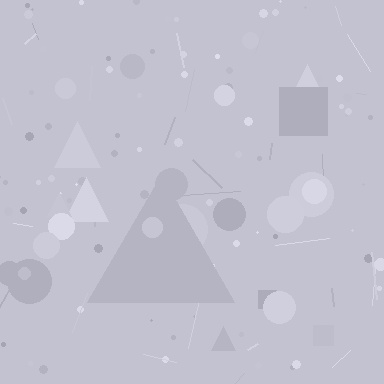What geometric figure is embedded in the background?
A triangle is embedded in the background.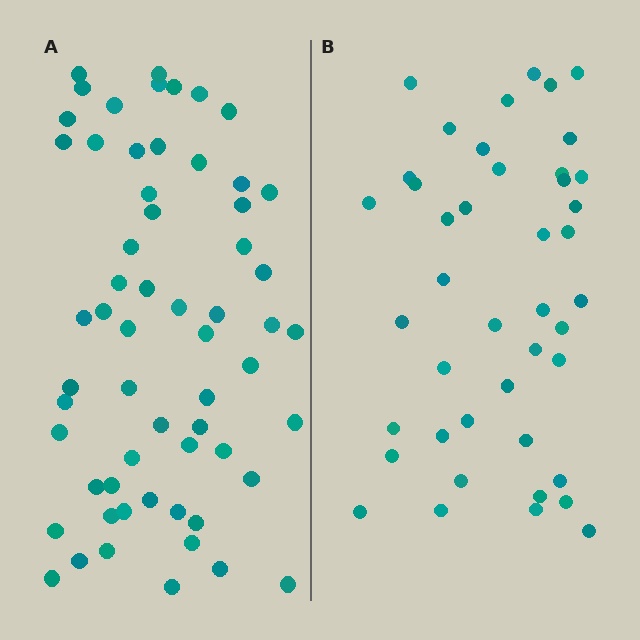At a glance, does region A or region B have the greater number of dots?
Region A (the left region) has more dots.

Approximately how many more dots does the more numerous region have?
Region A has approximately 15 more dots than region B.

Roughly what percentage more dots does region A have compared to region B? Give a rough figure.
About 40% more.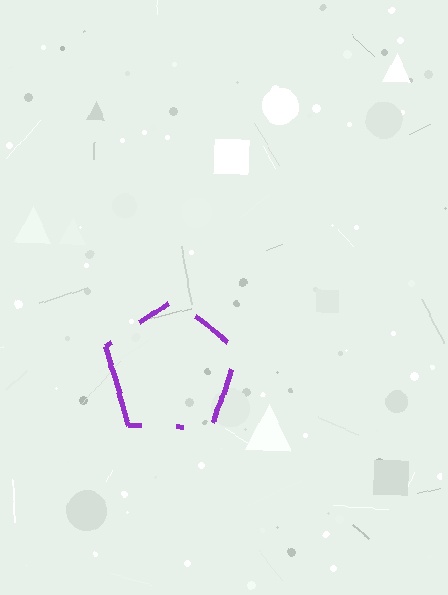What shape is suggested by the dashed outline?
The dashed outline suggests a pentagon.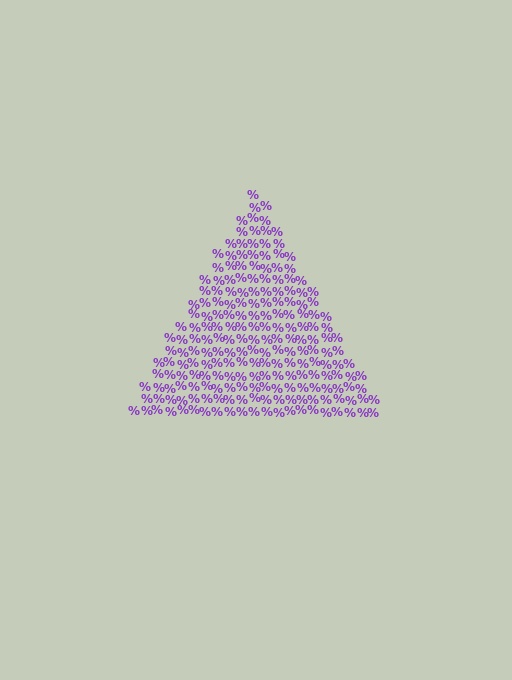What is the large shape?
The large shape is a triangle.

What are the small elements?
The small elements are percent signs.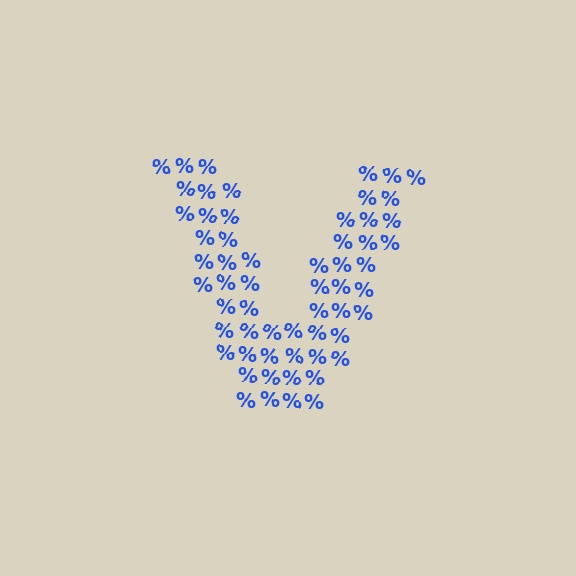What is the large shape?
The large shape is the letter V.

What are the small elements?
The small elements are percent signs.